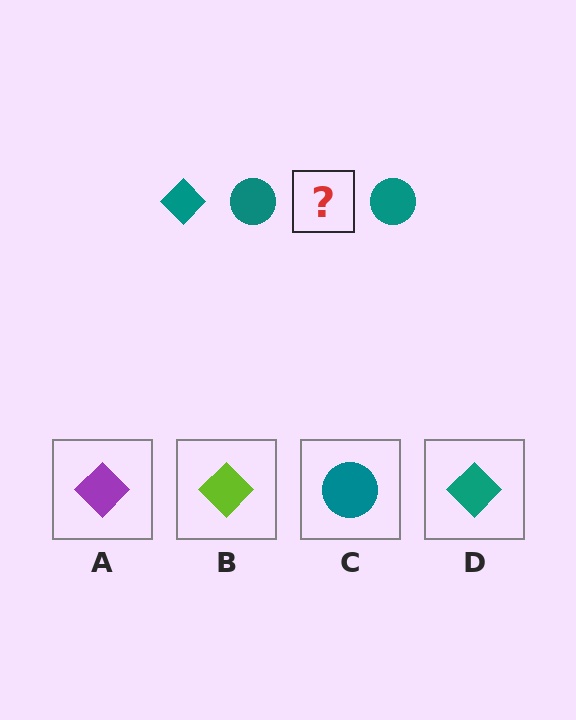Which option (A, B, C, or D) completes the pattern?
D.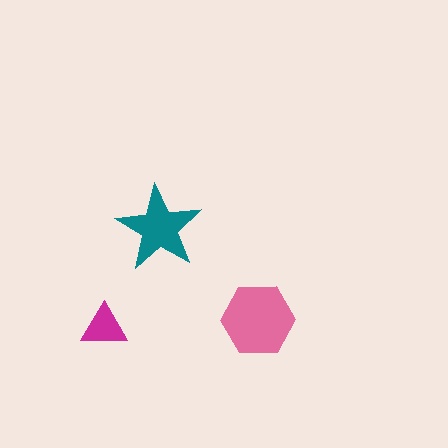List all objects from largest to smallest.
The pink hexagon, the teal star, the magenta triangle.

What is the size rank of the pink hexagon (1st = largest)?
1st.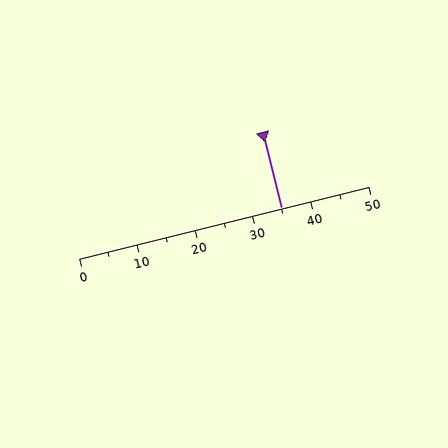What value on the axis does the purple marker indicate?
The marker indicates approximately 35.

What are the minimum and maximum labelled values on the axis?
The axis runs from 0 to 50.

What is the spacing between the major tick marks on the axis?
The major ticks are spaced 10 apart.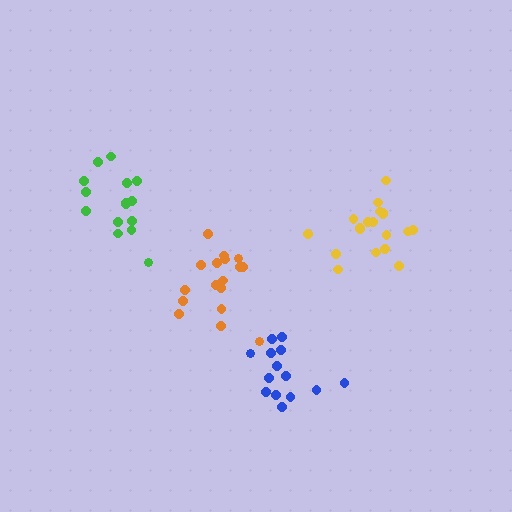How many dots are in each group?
Group 1: 17 dots, Group 2: 14 dots, Group 3: 19 dots, Group 4: 15 dots (65 total).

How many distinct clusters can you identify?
There are 4 distinct clusters.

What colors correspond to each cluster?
The clusters are colored: orange, blue, yellow, green.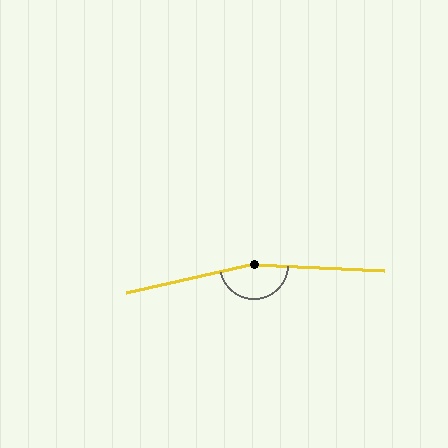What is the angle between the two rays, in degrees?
Approximately 165 degrees.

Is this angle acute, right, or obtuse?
It is obtuse.